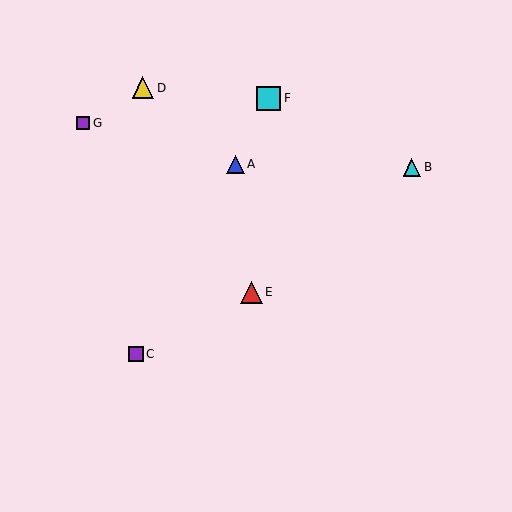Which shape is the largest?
The cyan square (labeled F) is the largest.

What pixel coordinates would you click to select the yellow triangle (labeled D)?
Click at (143, 88) to select the yellow triangle D.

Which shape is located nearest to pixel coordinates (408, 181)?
The cyan triangle (labeled B) at (412, 167) is nearest to that location.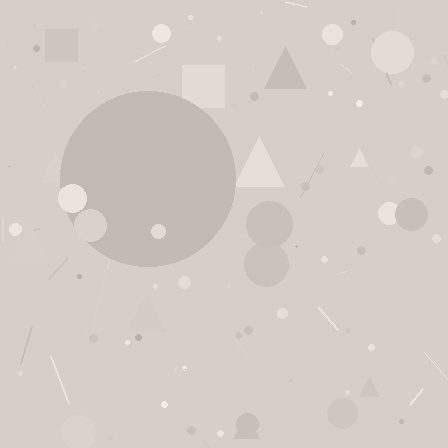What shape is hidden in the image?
A circle is hidden in the image.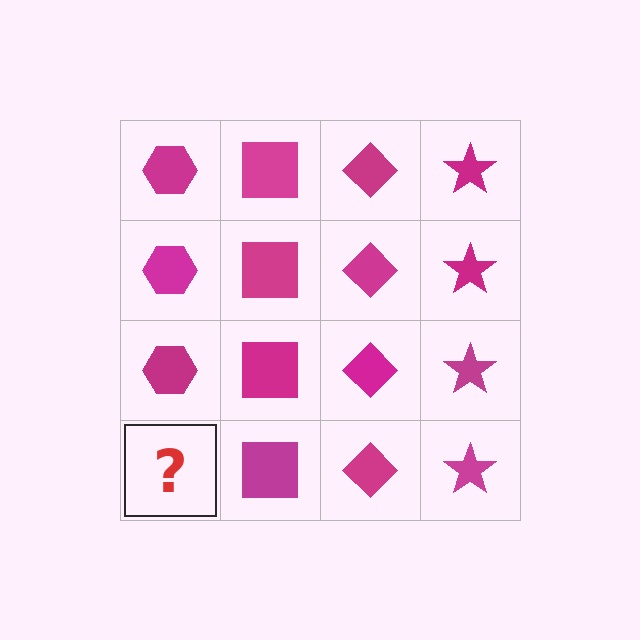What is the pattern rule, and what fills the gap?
The rule is that each column has a consistent shape. The gap should be filled with a magenta hexagon.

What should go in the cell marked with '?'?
The missing cell should contain a magenta hexagon.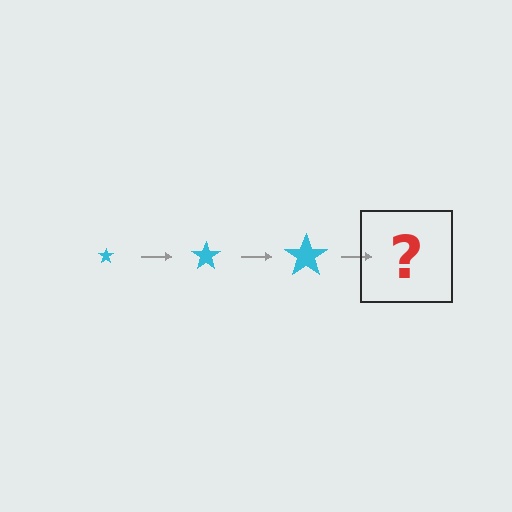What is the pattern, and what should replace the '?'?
The pattern is that the star gets progressively larger each step. The '?' should be a cyan star, larger than the previous one.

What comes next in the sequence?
The next element should be a cyan star, larger than the previous one.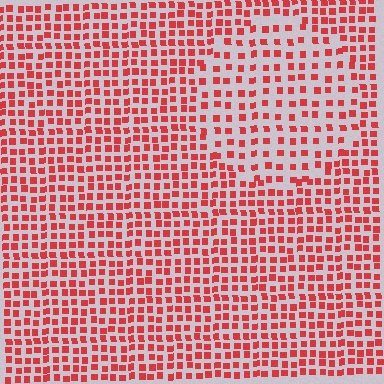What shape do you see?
I see a circle.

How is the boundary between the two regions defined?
The boundary is defined by a change in element density (approximately 1.7x ratio). All elements are the same color, size, and shape.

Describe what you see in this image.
The image contains small red elements arranged at two different densities. A circle-shaped region is visible where the elements are less densely packed than the surrounding area.